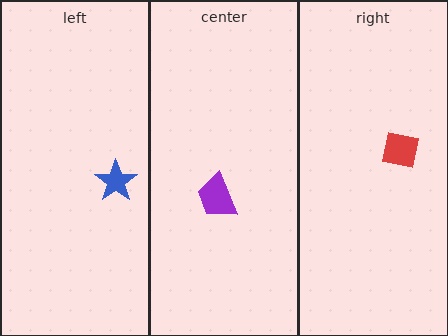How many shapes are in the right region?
1.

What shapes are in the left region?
The blue star.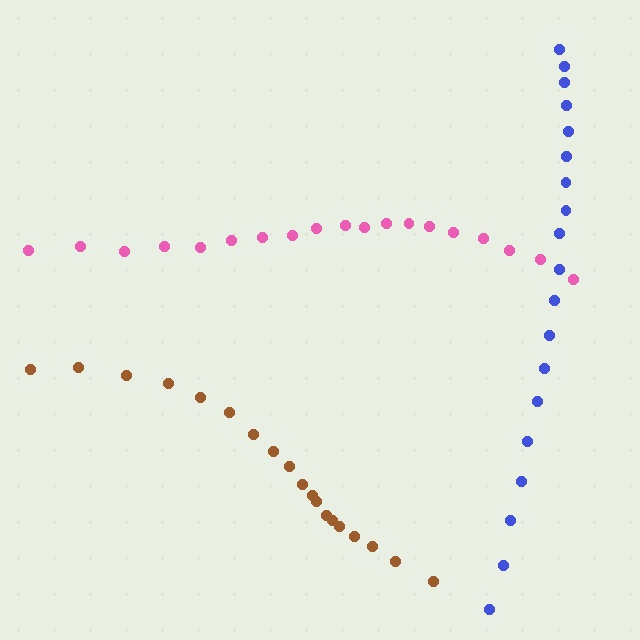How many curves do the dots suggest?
There are 3 distinct paths.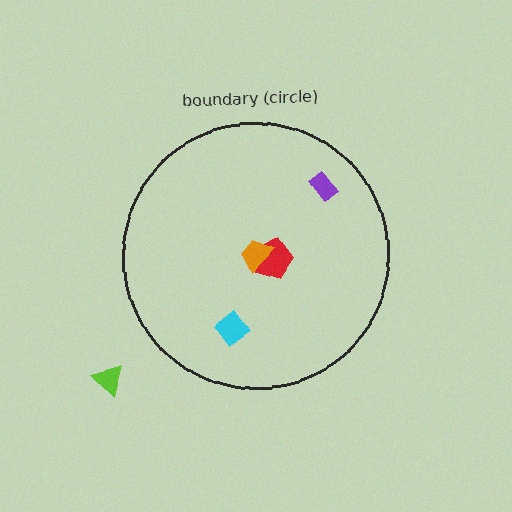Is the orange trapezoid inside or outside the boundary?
Inside.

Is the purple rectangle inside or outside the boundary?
Inside.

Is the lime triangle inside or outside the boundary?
Outside.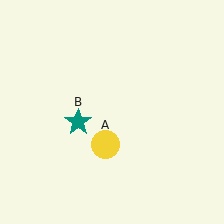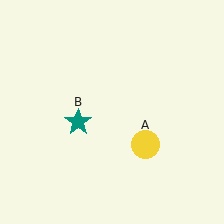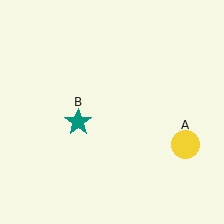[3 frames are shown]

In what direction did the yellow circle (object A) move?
The yellow circle (object A) moved right.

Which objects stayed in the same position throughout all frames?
Teal star (object B) remained stationary.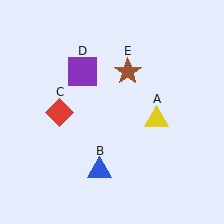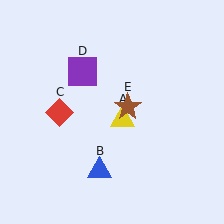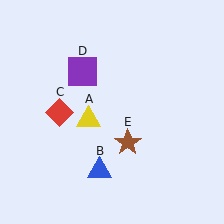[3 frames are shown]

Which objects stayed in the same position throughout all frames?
Blue triangle (object B) and red diamond (object C) and purple square (object D) remained stationary.